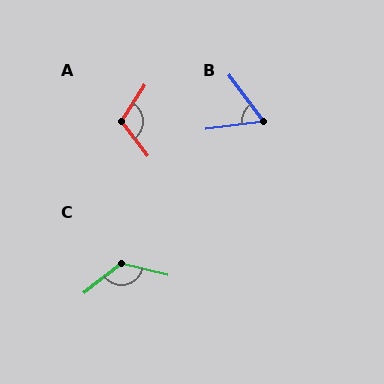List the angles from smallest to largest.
B (61°), A (109°), C (128°).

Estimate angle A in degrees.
Approximately 109 degrees.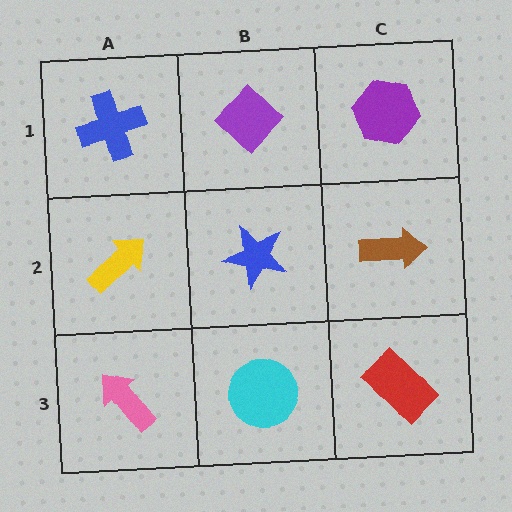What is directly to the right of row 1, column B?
A purple hexagon.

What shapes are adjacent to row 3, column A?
A yellow arrow (row 2, column A), a cyan circle (row 3, column B).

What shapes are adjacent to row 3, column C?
A brown arrow (row 2, column C), a cyan circle (row 3, column B).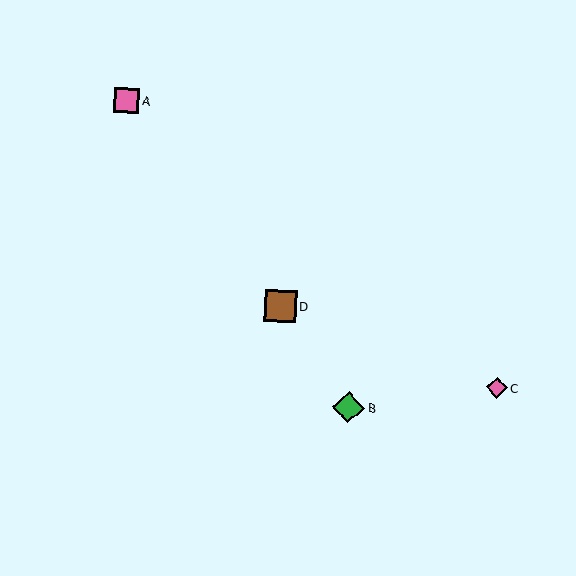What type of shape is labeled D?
Shape D is a brown square.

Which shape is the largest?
The brown square (labeled D) is the largest.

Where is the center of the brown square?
The center of the brown square is at (280, 306).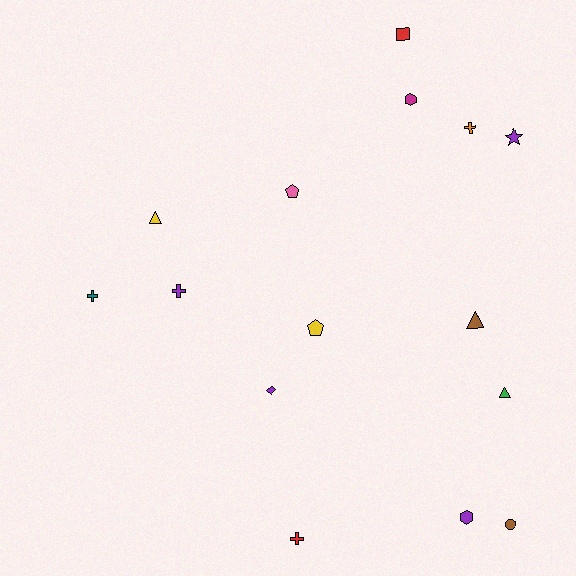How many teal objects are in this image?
There is 1 teal object.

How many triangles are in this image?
There are 3 triangles.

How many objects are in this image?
There are 15 objects.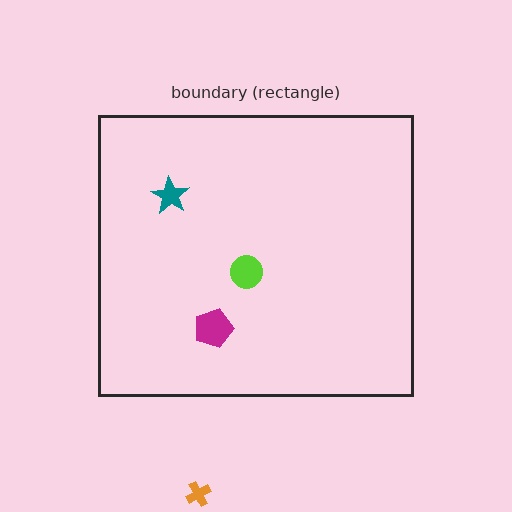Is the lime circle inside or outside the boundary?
Inside.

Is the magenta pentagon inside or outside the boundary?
Inside.